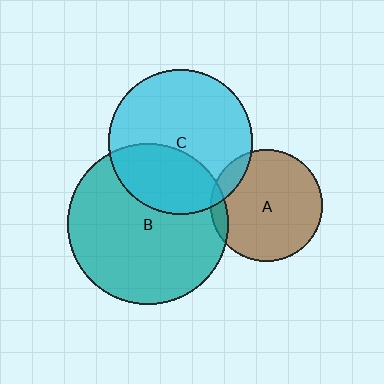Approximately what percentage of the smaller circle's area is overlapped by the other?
Approximately 35%.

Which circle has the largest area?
Circle B (teal).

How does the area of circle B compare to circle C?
Approximately 1.2 times.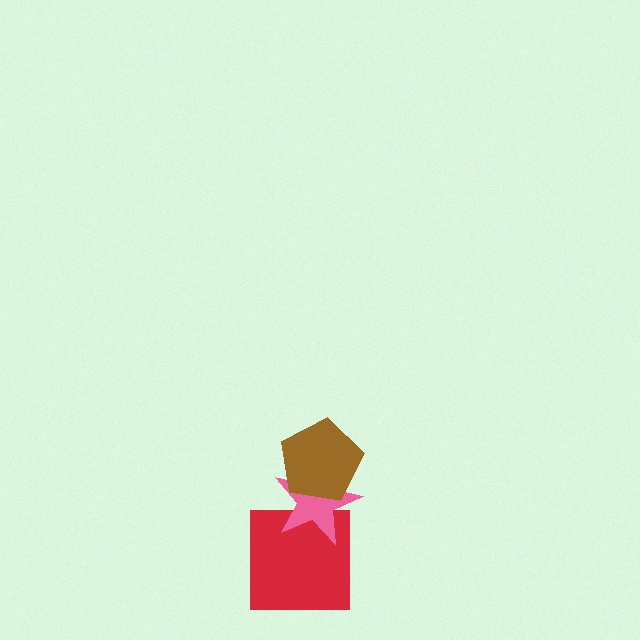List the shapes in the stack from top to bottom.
From top to bottom: the brown pentagon, the pink star, the red square.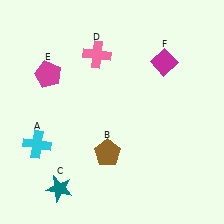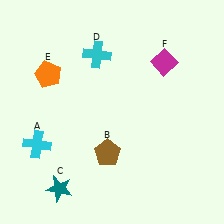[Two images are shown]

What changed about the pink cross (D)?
In Image 1, D is pink. In Image 2, it changed to cyan.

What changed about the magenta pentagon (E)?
In Image 1, E is magenta. In Image 2, it changed to orange.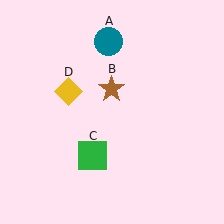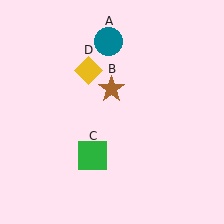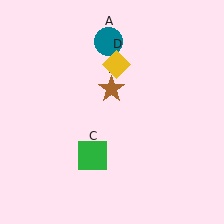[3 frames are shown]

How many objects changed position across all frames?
1 object changed position: yellow diamond (object D).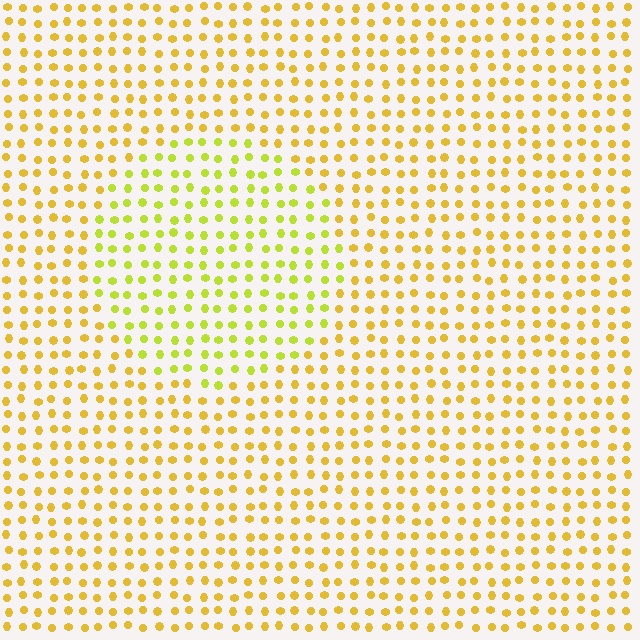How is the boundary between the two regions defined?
The boundary is defined purely by a slight shift in hue (about 28 degrees). Spacing, size, and orientation are identical on both sides.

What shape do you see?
I see a circle.